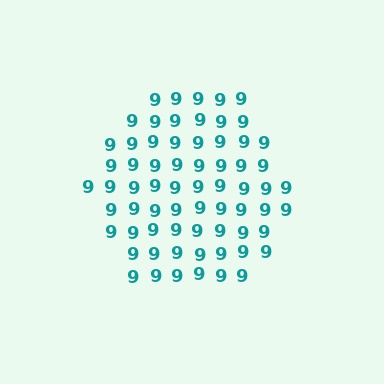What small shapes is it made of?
It is made of small digit 9's.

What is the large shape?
The large shape is a hexagon.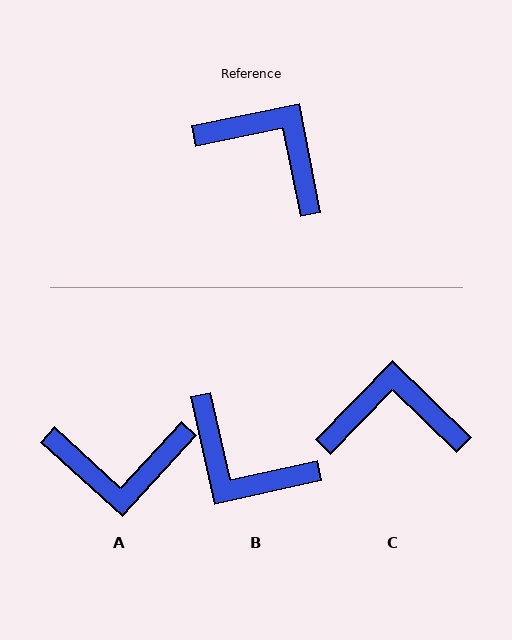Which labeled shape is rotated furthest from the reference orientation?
B, about 179 degrees away.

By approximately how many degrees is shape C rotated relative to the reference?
Approximately 34 degrees counter-clockwise.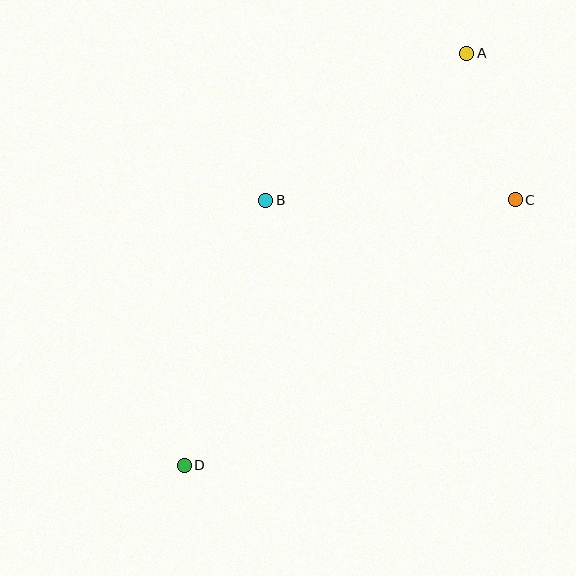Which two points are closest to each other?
Points A and C are closest to each other.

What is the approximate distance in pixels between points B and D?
The distance between B and D is approximately 278 pixels.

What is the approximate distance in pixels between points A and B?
The distance between A and B is approximately 249 pixels.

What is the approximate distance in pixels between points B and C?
The distance between B and C is approximately 250 pixels.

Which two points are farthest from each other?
Points A and D are farthest from each other.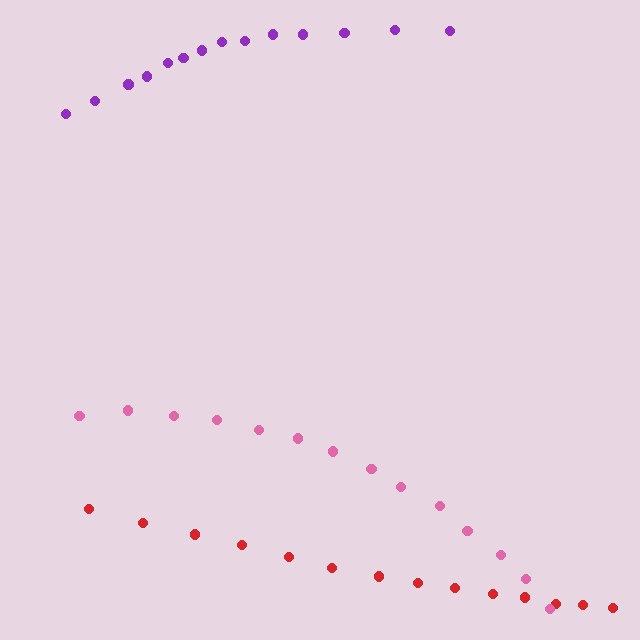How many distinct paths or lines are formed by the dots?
There are 3 distinct paths.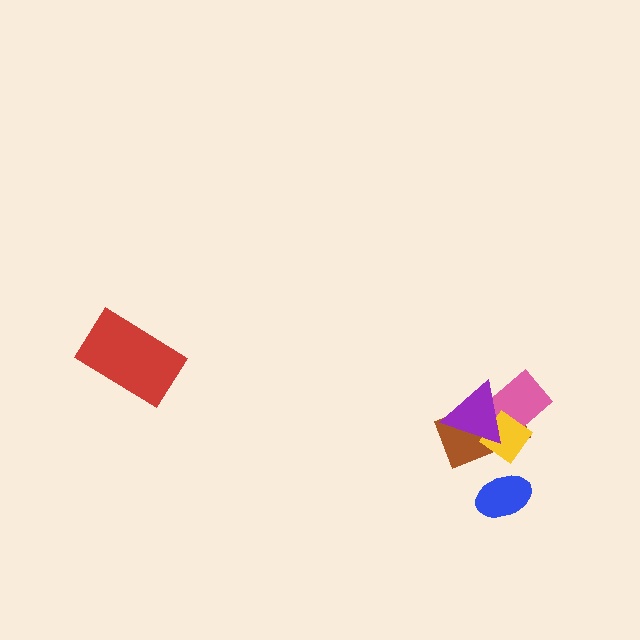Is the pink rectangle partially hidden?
Yes, it is partially covered by another shape.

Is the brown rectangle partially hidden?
Yes, it is partially covered by another shape.